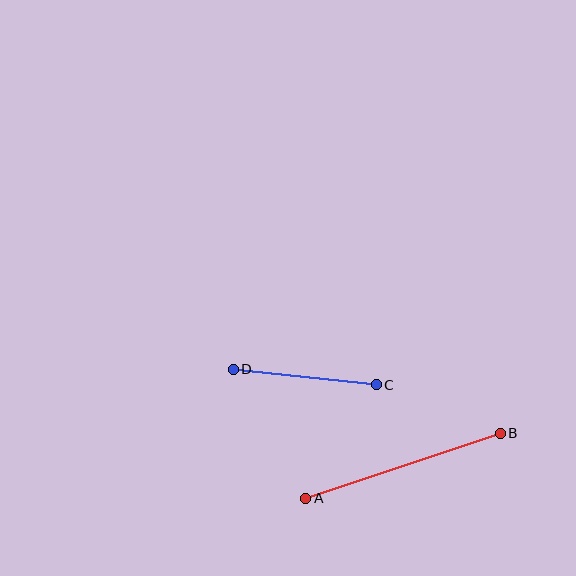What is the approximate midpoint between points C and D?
The midpoint is at approximately (305, 377) pixels.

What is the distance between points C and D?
The distance is approximately 144 pixels.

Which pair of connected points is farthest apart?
Points A and B are farthest apart.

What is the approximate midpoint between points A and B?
The midpoint is at approximately (403, 466) pixels.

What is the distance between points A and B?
The distance is approximately 205 pixels.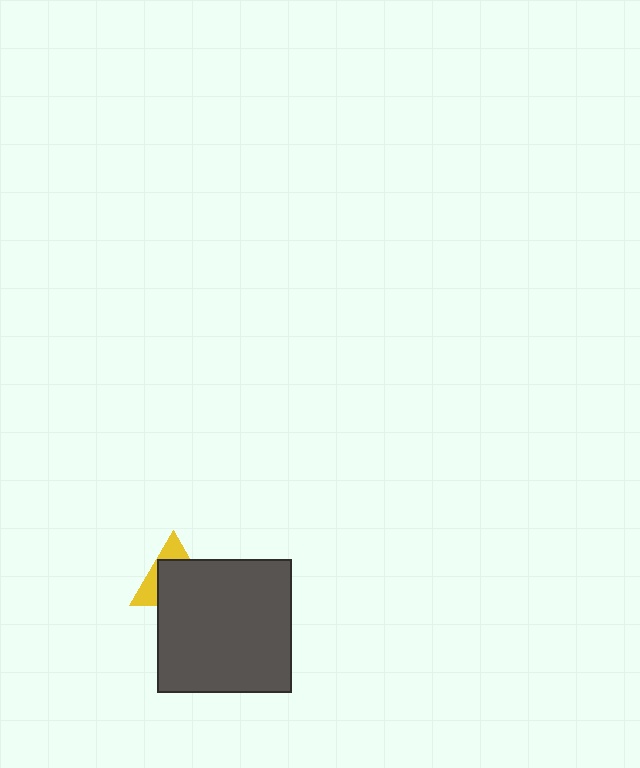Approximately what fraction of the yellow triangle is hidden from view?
Roughly 64% of the yellow triangle is hidden behind the dark gray square.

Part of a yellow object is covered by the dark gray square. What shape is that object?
It is a triangle.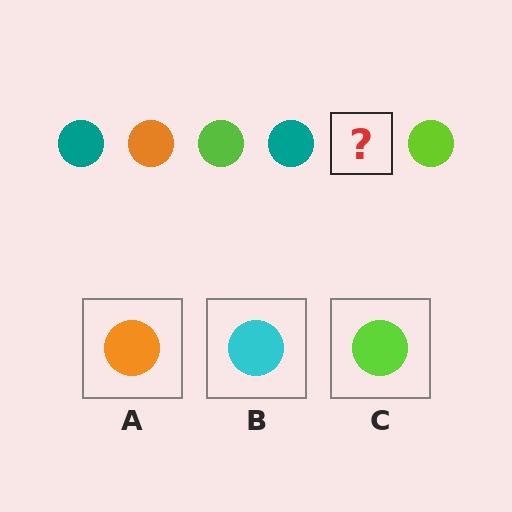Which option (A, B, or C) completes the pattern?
A.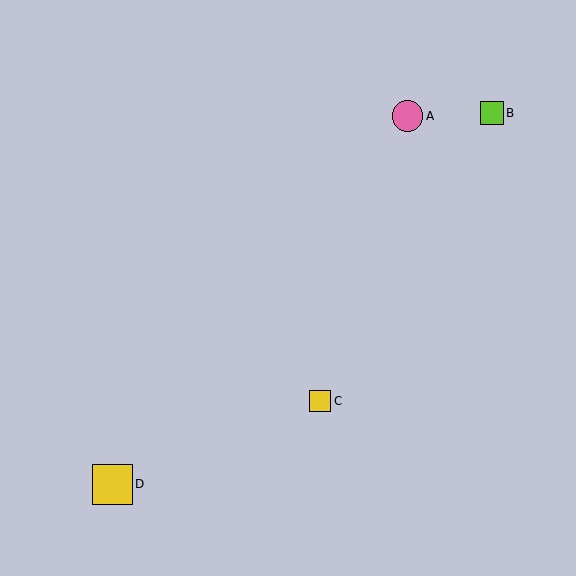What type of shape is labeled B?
Shape B is a lime square.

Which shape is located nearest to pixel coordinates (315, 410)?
The yellow square (labeled C) at (320, 401) is nearest to that location.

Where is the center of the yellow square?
The center of the yellow square is at (112, 484).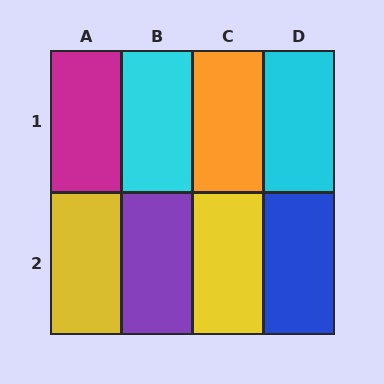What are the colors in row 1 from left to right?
Magenta, cyan, orange, cyan.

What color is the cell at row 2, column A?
Yellow.